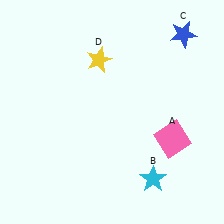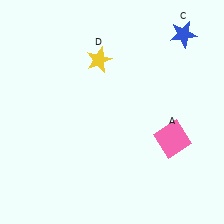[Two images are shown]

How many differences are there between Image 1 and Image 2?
There is 1 difference between the two images.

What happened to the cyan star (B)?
The cyan star (B) was removed in Image 2. It was in the bottom-right area of Image 1.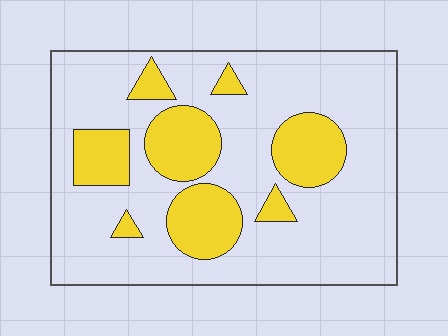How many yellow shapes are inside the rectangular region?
8.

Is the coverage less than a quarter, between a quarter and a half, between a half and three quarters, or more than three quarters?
Less than a quarter.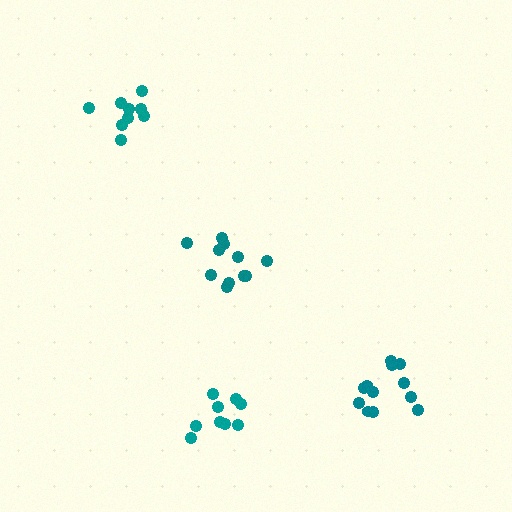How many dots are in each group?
Group 1: 9 dots, Group 2: 9 dots, Group 3: 12 dots, Group 4: 11 dots (41 total).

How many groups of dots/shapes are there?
There are 4 groups.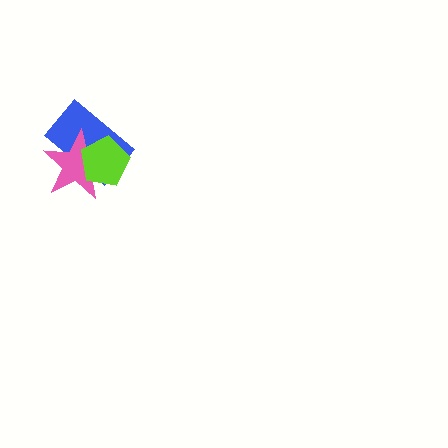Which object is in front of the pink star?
The lime pentagon is in front of the pink star.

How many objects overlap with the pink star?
2 objects overlap with the pink star.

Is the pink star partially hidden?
Yes, it is partially covered by another shape.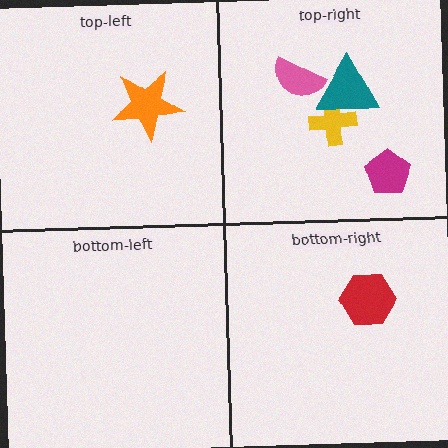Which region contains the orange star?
The top-left region.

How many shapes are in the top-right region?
4.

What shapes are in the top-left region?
The orange star.